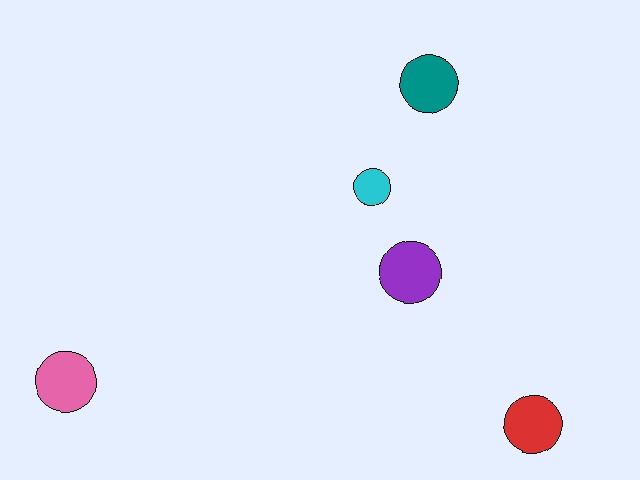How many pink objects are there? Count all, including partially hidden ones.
There is 1 pink object.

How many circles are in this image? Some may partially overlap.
There are 5 circles.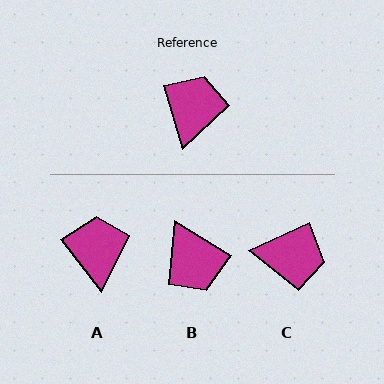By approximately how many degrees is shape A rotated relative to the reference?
Approximately 21 degrees counter-clockwise.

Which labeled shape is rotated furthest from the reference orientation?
B, about 138 degrees away.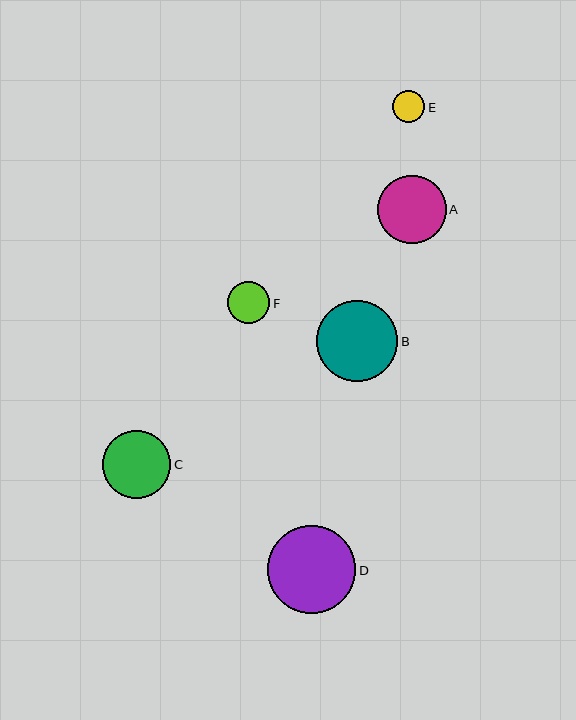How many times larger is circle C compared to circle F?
Circle C is approximately 1.6 times the size of circle F.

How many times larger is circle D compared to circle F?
Circle D is approximately 2.1 times the size of circle F.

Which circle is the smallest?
Circle E is the smallest with a size of approximately 32 pixels.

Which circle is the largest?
Circle D is the largest with a size of approximately 88 pixels.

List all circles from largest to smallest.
From largest to smallest: D, B, A, C, F, E.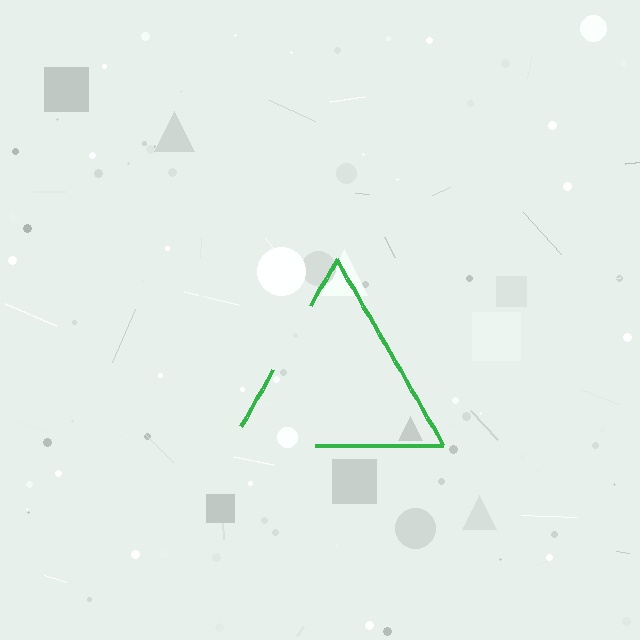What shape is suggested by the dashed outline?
The dashed outline suggests a triangle.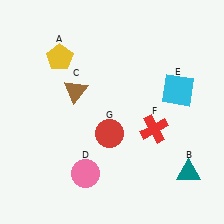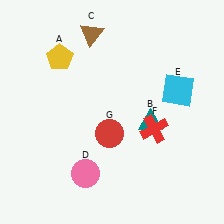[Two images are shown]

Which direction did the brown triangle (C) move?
The brown triangle (C) moved up.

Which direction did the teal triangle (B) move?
The teal triangle (B) moved up.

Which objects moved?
The objects that moved are: the teal triangle (B), the brown triangle (C).